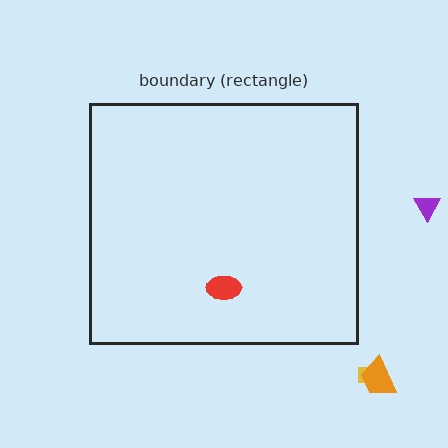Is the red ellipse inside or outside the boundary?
Inside.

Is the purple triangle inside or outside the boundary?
Outside.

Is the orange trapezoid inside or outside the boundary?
Outside.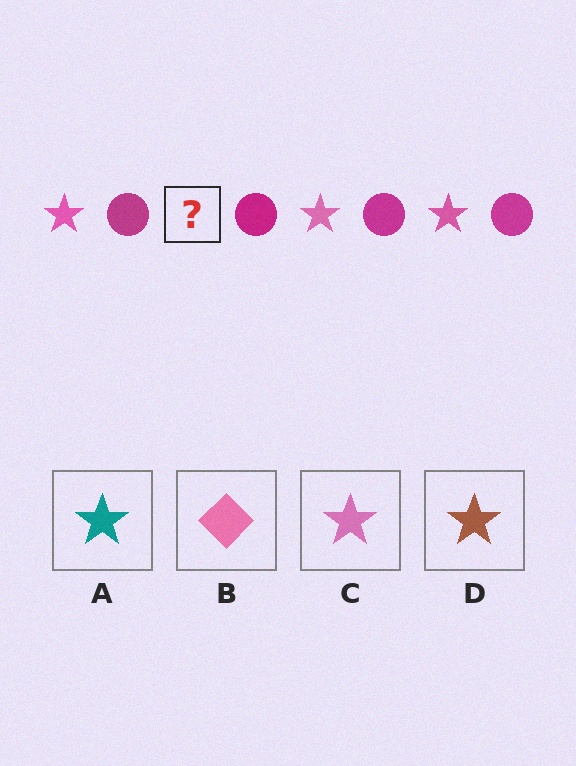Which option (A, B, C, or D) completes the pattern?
C.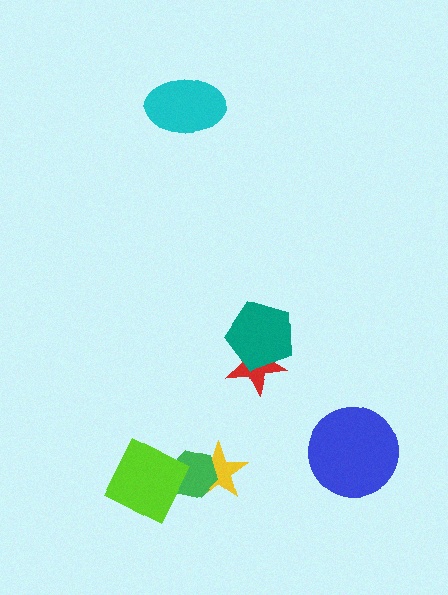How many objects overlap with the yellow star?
1 object overlaps with the yellow star.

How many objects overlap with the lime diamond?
1 object overlaps with the lime diamond.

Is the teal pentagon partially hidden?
No, no other shape covers it.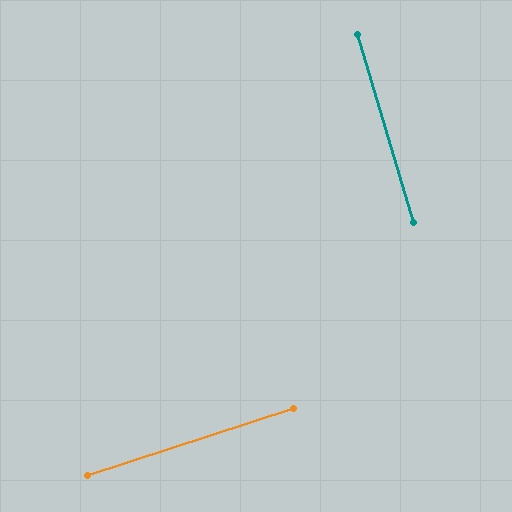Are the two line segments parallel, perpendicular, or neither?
Perpendicular — they meet at approximately 89°.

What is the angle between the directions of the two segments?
Approximately 89 degrees.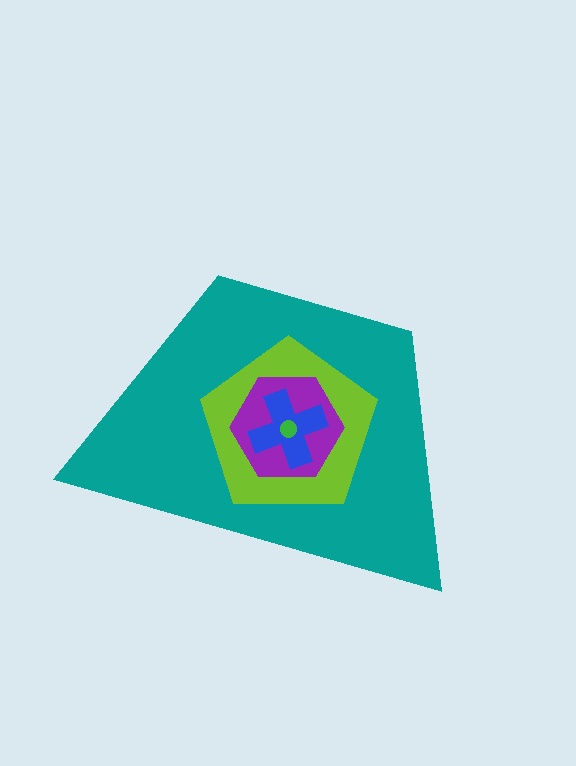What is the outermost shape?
The teal trapezoid.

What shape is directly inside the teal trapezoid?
The lime pentagon.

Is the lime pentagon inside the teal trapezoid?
Yes.